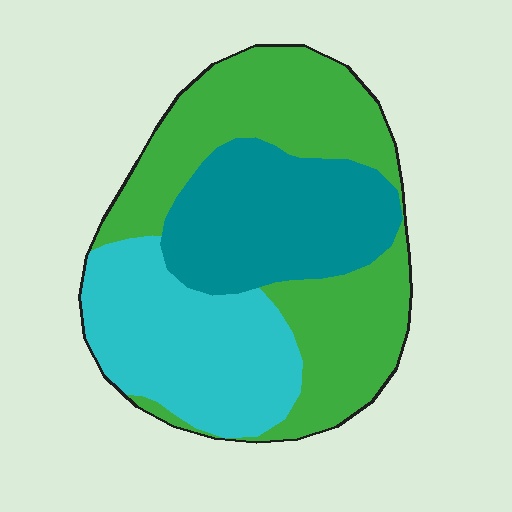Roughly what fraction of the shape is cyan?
Cyan covers about 30% of the shape.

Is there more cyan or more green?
Green.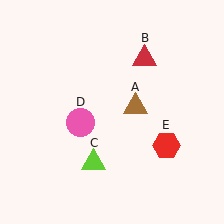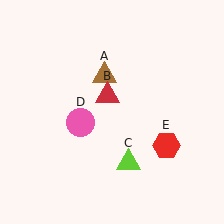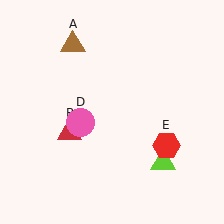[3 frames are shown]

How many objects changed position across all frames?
3 objects changed position: brown triangle (object A), red triangle (object B), lime triangle (object C).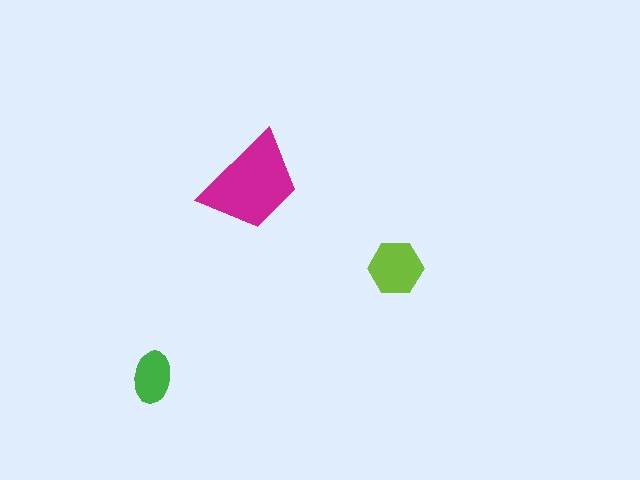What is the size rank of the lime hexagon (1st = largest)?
2nd.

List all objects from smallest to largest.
The green ellipse, the lime hexagon, the magenta trapezoid.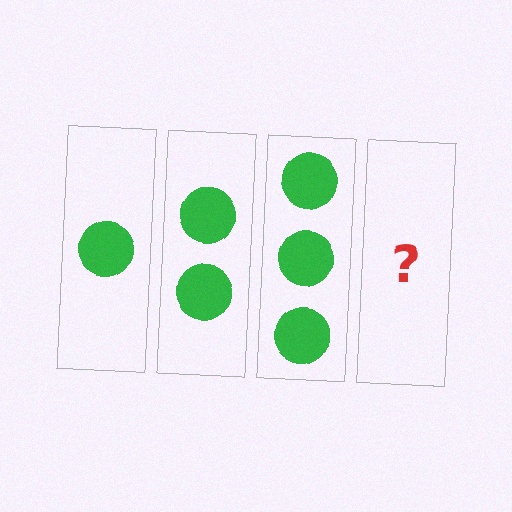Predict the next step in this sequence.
The next step is 4 circles.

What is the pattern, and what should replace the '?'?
The pattern is that each step adds one more circle. The '?' should be 4 circles.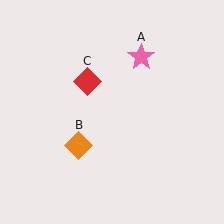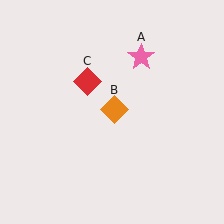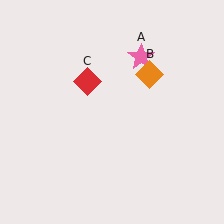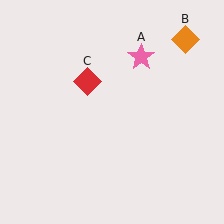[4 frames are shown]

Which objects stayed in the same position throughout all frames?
Pink star (object A) and red diamond (object C) remained stationary.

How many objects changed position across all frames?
1 object changed position: orange diamond (object B).